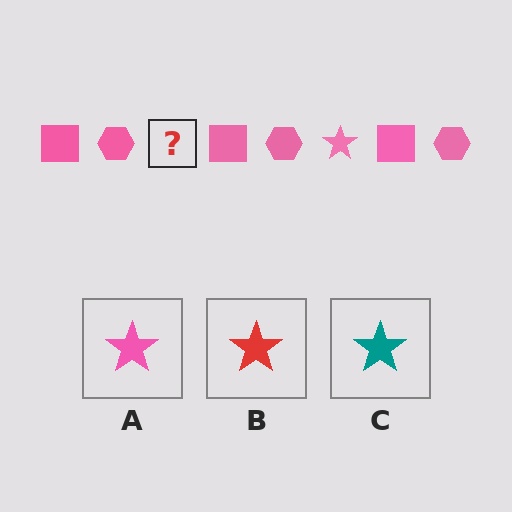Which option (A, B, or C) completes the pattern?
A.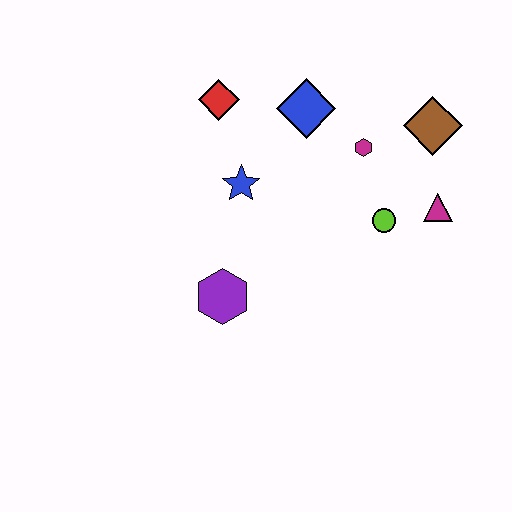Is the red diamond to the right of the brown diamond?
No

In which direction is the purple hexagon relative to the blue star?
The purple hexagon is below the blue star.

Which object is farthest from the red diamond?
The magenta triangle is farthest from the red diamond.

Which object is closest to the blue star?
The red diamond is closest to the blue star.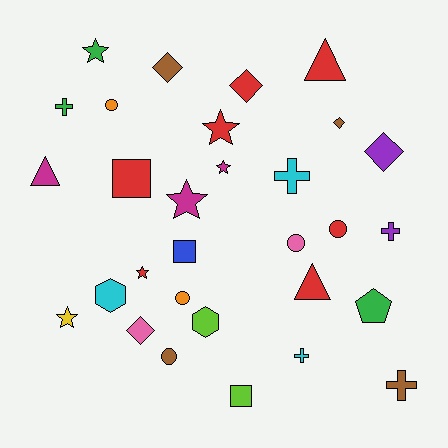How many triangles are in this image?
There are 3 triangles.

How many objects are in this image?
There are 30 objects.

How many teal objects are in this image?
There are no teal objects.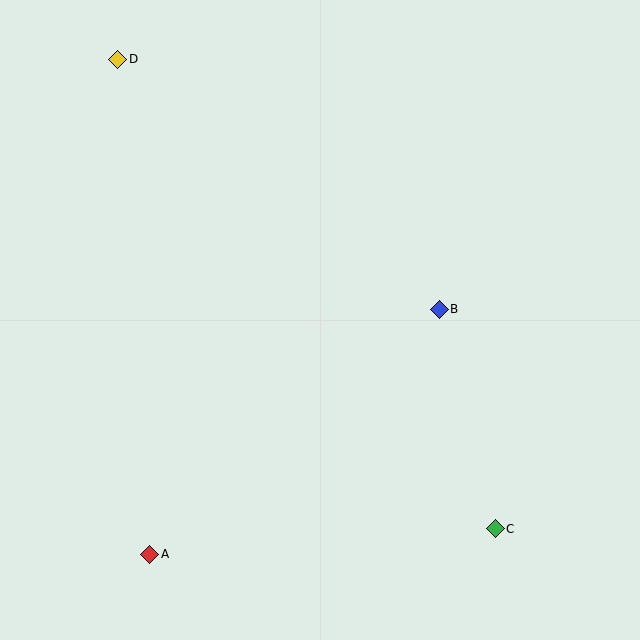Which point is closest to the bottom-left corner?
Point A is closest to the bottom-left corner.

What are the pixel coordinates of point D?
Point D is at (118, 59).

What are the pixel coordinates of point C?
Point C is at (495, 529).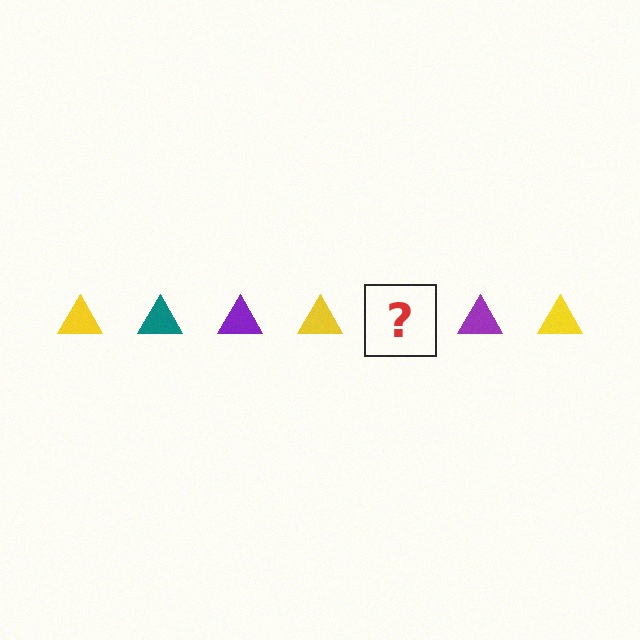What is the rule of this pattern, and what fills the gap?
The rule is that the pattern cycles through yellow, teal, purple triangles. The gap should be filled with a teal triangle.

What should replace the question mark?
The question mark should be replaced with a teal triangle.